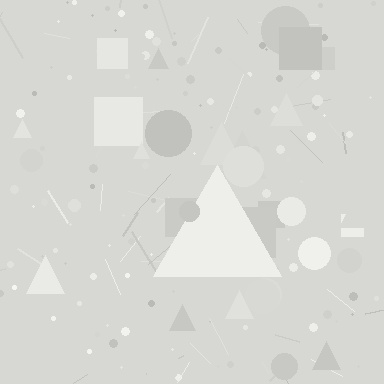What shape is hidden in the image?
A triangle is hidden in the image.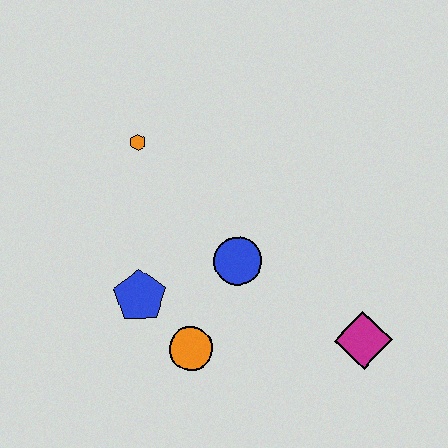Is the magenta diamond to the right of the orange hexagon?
Yes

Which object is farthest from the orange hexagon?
The magenta diamond is farthest from the orange hexagon.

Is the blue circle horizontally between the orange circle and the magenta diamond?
Yes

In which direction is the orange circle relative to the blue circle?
The orange circle is below the blue circle.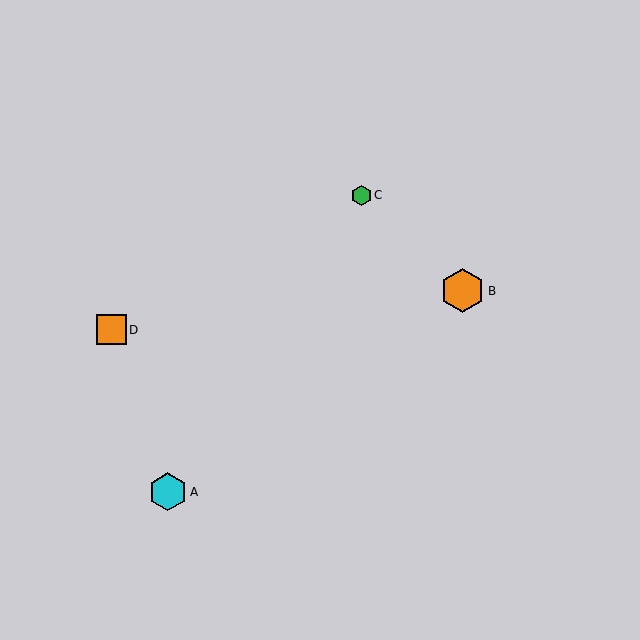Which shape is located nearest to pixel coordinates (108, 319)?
The orange square (labeled D) at (111, 330) is nearest to that location.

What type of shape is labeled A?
Shape A is a cyan hexagon.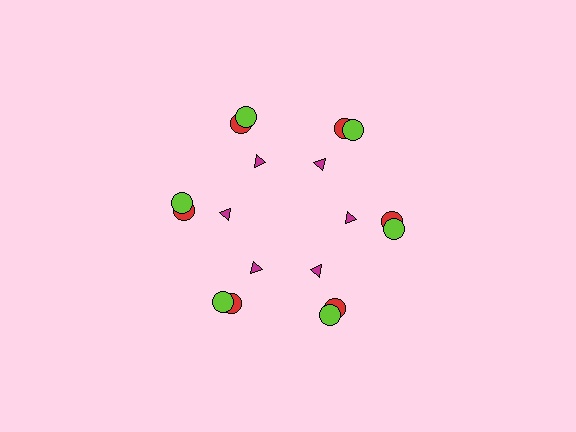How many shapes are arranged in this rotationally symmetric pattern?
There are 18 shapes, arranged in 6 groups of 3.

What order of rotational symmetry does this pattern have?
This pattern has 6-fold rotational symmetry.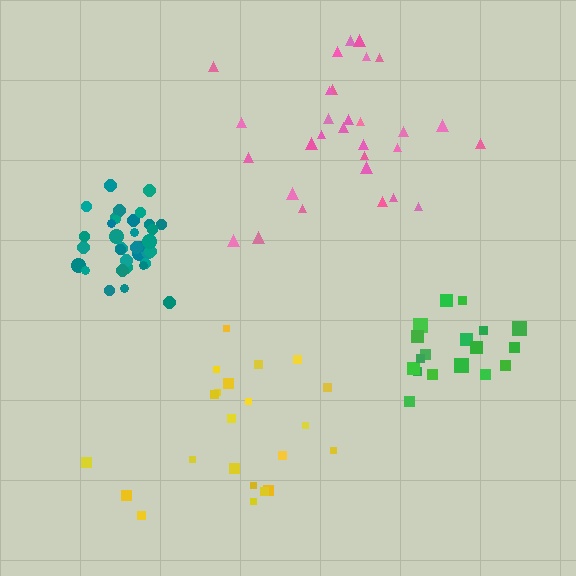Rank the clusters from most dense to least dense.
teal, green, yellow, pink.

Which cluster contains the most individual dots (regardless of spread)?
Teal (34).